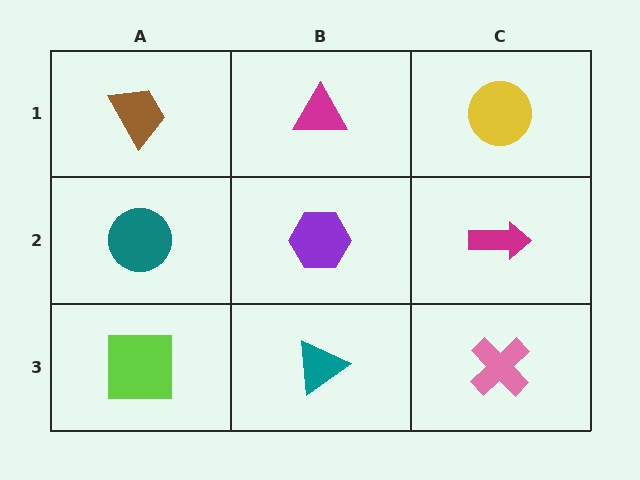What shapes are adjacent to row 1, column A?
A teal circle (row 2, column A), a magenta triangle (row 1, column B).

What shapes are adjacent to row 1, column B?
A purple hexagon (row 2, column B), a brown trapezoid (row 1, column A), a yellow circle (row 1, column C).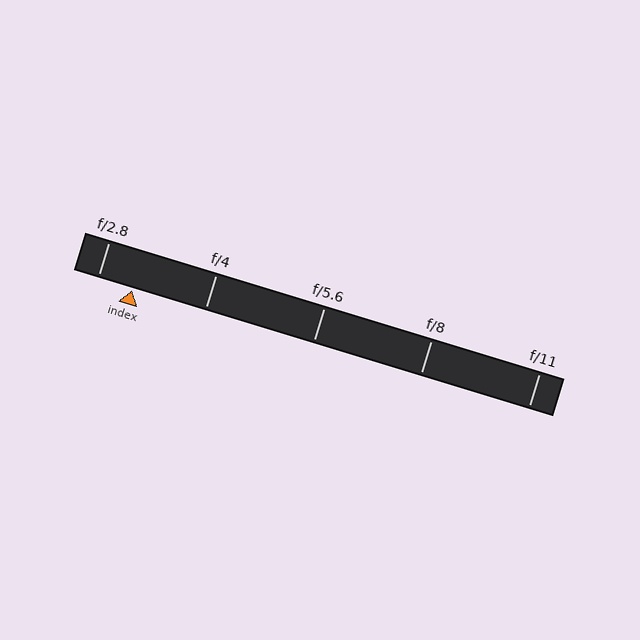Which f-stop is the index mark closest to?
The index mark is closest to f/2.8.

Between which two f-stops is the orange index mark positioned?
The index mark is between f/2.8 and f/4.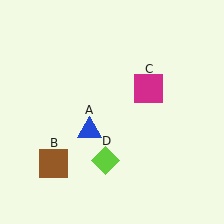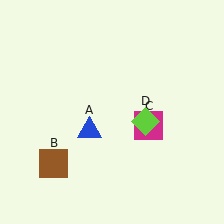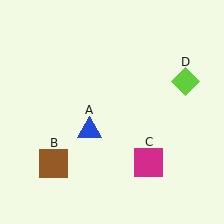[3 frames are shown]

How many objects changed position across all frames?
2 objects changed position: magenta square (object C), lime diamond (object D).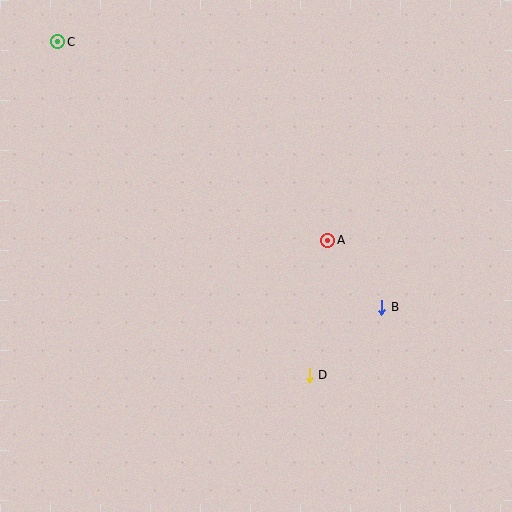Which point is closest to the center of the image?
Point A at (328, 240) is closest to the center.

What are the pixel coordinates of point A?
Point A is at (328, 240).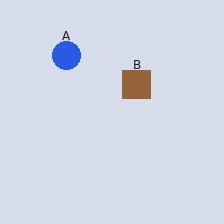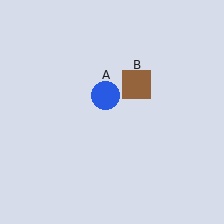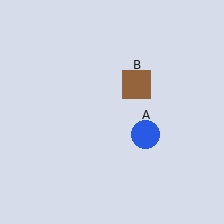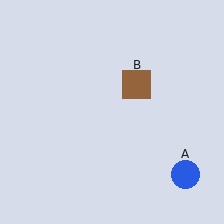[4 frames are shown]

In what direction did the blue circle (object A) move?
The blue circle (object A) moved down and to the right.